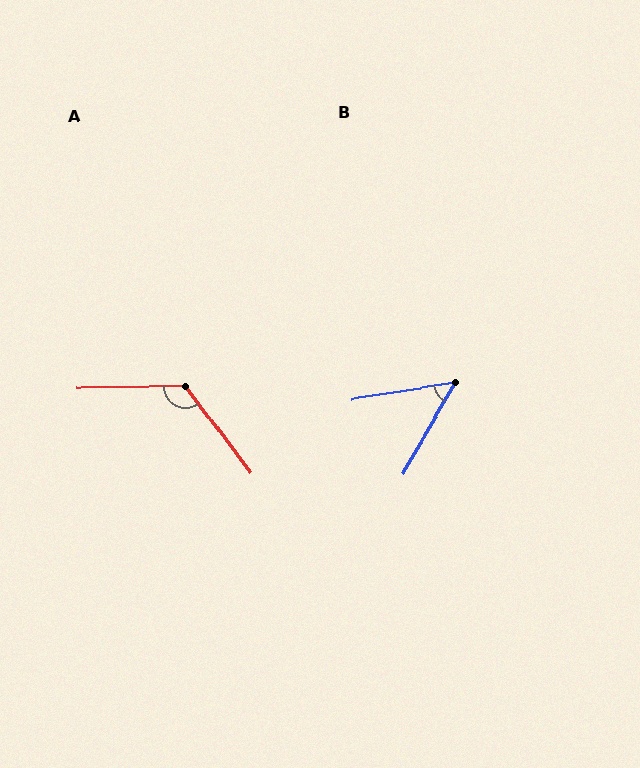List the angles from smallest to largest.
B (51°), A (127°).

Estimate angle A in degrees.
Approximately 127 degrees.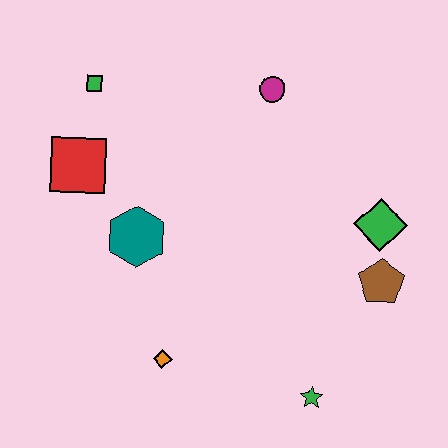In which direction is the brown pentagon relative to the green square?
The brown pentagon is to the right of the green square.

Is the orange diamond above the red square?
No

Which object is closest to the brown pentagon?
The green diamond is closest to the brown pentagon.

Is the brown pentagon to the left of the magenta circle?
No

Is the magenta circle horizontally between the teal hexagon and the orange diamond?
No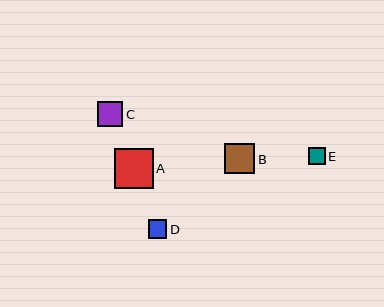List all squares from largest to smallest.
From largest to smallest: A, B, C, D, E.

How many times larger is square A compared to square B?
Square A is approximately 1.3 times the size of square B.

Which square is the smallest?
Square E is the smallest with a size of approximately 17 pixels.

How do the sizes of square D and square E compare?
Square D and square E are approximately the same size.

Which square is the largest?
Square A is the largest with a size of approximately 39 pixels.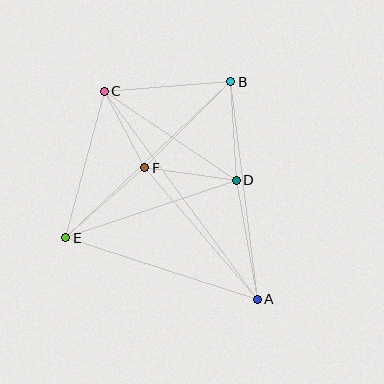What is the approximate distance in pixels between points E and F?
The distance between E and F is approximately 106 pixels.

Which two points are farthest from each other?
Points A and C are farthest from each other.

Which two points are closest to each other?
Points C and F are closest to each other.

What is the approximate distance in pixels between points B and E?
The distance between B and E is approximately 227 pixels.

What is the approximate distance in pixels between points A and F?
The distance between A and F is approximately 173 pixels.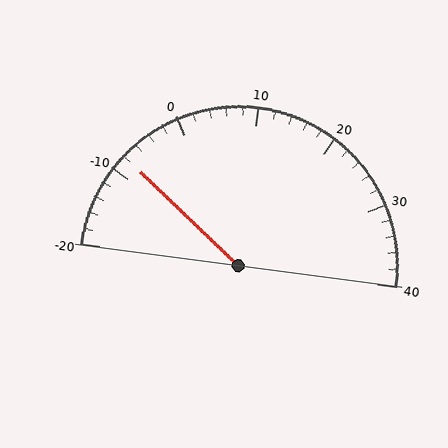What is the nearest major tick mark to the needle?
The nearest major tick mark is -10.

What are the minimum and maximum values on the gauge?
The gauge ranges from -20 to 40.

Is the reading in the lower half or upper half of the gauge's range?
The reading is in the lower half of the range (-20 to 40).